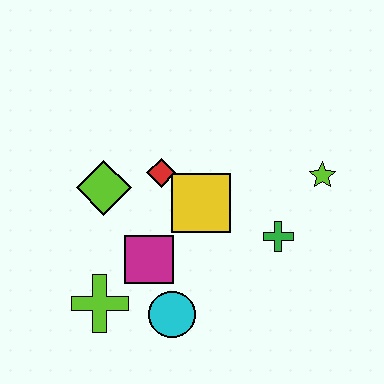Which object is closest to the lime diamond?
The red diamond is closest to the lime diamond.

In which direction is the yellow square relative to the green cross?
The yellow square is to the left of the green cross.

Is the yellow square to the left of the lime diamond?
No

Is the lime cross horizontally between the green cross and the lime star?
No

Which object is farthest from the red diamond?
The lime star is farthest from the red diamond.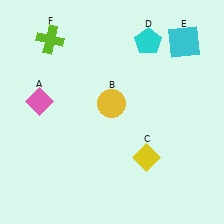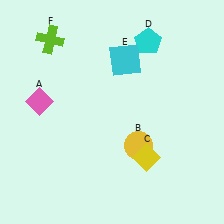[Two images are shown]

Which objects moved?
The objects that moved are: the yellow circle (B), the cyan square (E).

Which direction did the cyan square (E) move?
The cyan square (E) moved left.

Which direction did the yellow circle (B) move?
The yellow circle (B) moved down.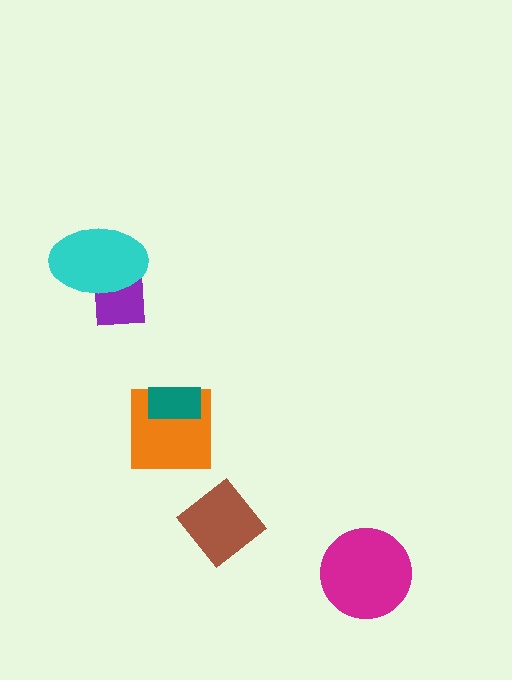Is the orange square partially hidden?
Yes, it is partially covered by another shape.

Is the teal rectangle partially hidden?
No, no other shape covers it.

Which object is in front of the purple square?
The cyan ellipse is in front of the purple square.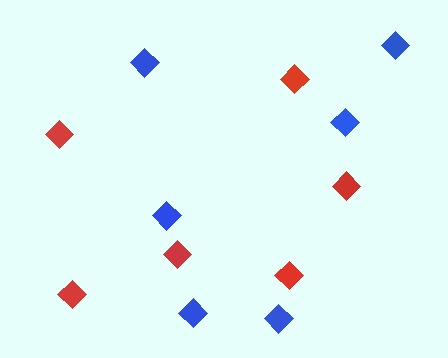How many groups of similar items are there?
There are 2 groups: one group of red diamonds (6) and one group of blue diamonds (6).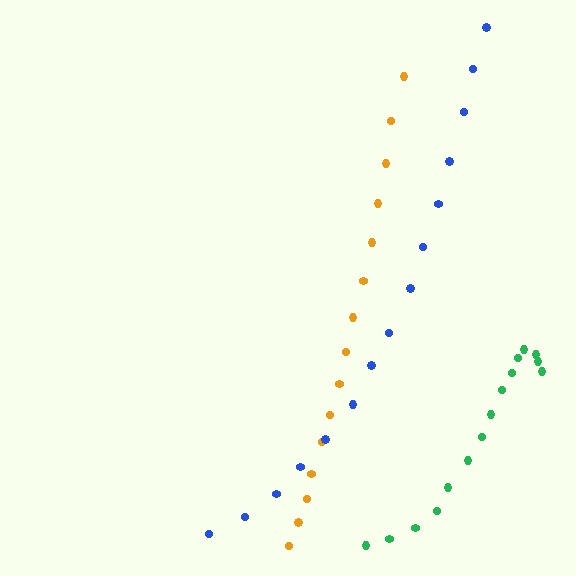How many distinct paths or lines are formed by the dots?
There are 3 distinct paths.